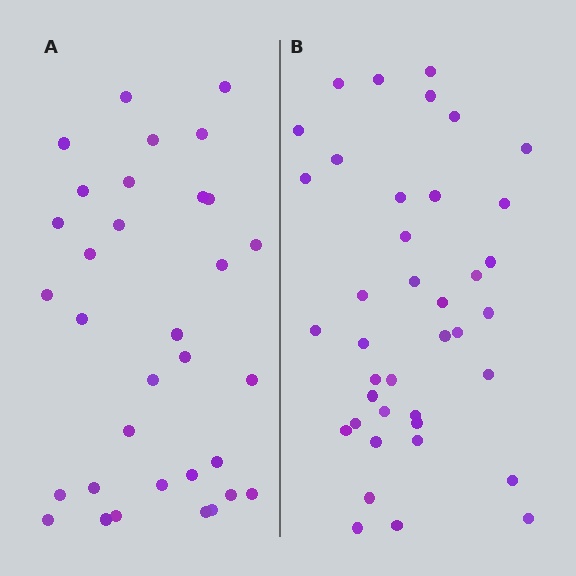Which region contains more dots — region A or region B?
Region B (the right region) has more dots.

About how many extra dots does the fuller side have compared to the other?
Region B has about 6 more dots than region A.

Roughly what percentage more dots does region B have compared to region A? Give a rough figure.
About 20% more.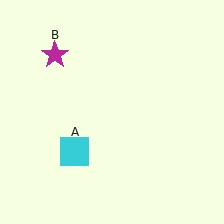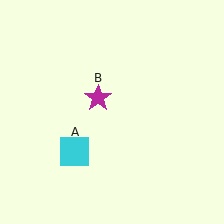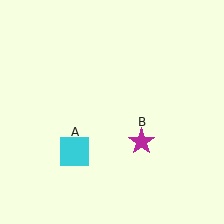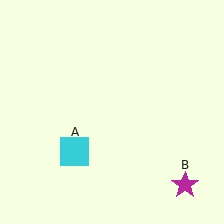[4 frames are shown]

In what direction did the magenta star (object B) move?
The magenta star (object B) moved down and to the right.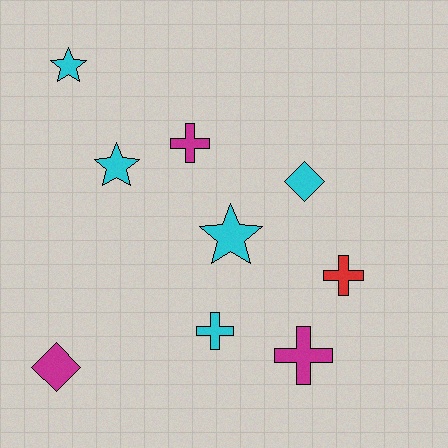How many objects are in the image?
There are 9 objects.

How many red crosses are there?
There is 1 red cross.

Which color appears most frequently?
Cyan, with 5 objects.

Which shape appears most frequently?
Cross, with 4 objects.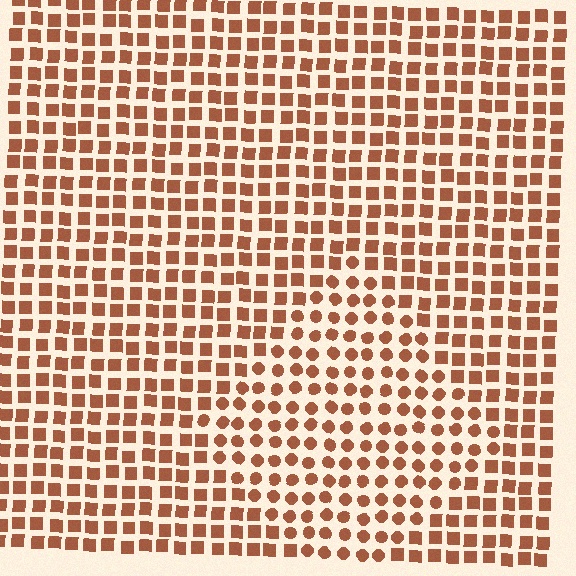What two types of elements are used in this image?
The image uses circles inside the diamond region and squares outside it.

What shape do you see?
I see a diamond.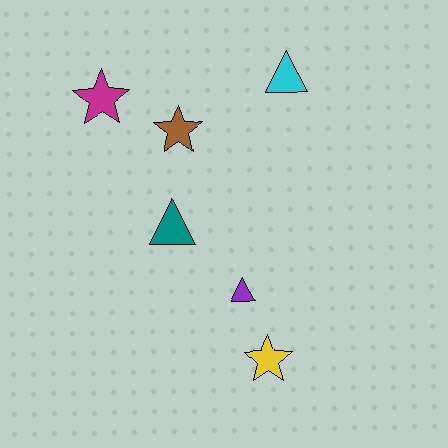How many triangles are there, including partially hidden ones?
There are 3 triangles.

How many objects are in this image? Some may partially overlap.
There are 6 objects.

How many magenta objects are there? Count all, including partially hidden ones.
There is 1 magenta object.